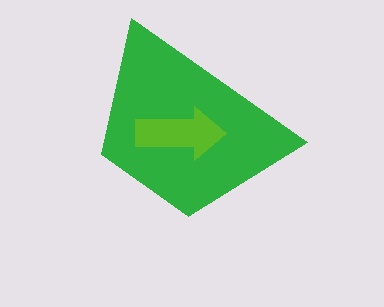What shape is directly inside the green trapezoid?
The lime arrow.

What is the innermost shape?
The lime arrow.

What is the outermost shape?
The green trapezoid.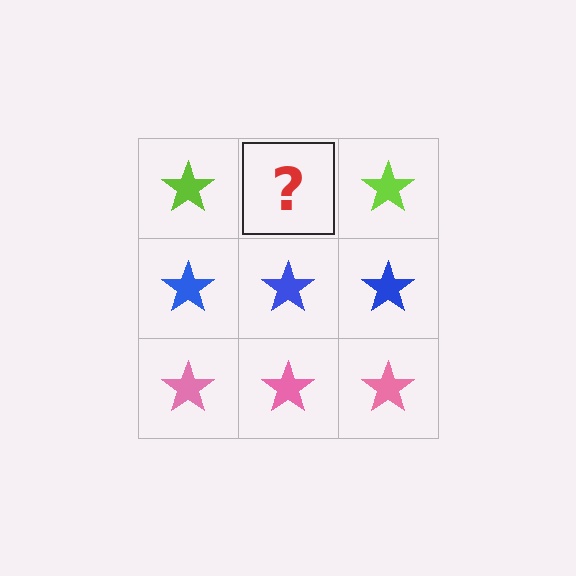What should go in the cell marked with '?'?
The missing cell should contain a lime star.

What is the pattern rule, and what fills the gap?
The rule is that each row has a consistent color. The gap should be filled with a lime star.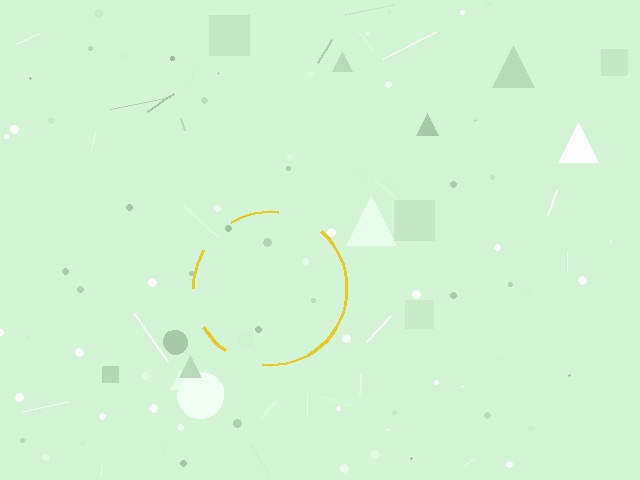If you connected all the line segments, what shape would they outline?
They would outline a circle.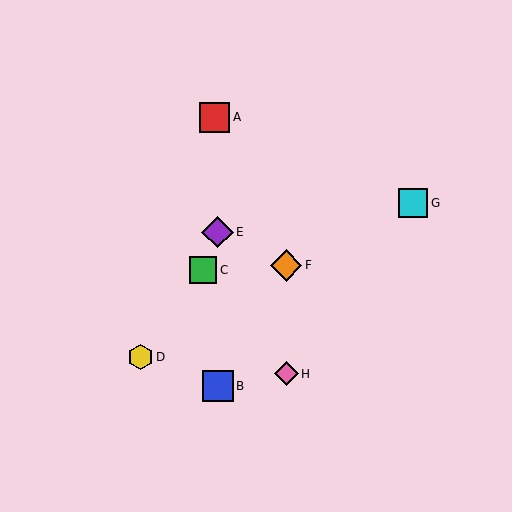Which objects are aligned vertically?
Objects F, H are aligned vertically.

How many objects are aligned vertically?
2 objects (F, H) are aligned vertically.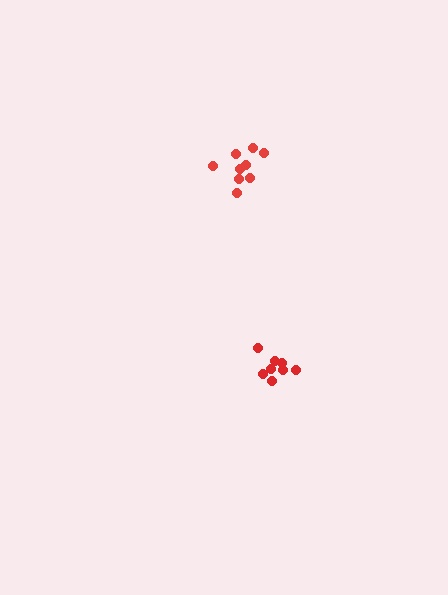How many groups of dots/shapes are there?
There are 2 groups.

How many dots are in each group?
Group 1: 9 dots, Group 2: 8 dots (17 total).